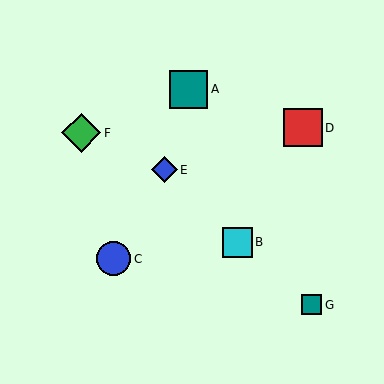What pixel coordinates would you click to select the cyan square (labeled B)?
Click at (238, 242) to select the cyan square B.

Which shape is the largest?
The green diamond (labeled F) is the largest.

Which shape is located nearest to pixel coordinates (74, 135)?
The green diamond (labeled F) at (81, 133) is nearest to that location.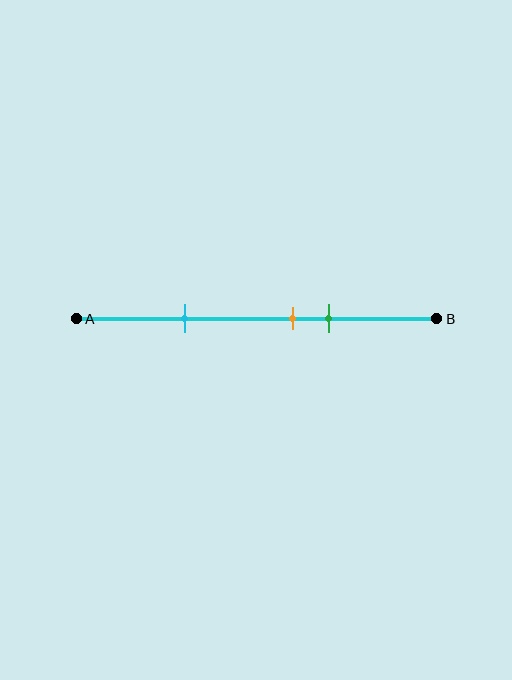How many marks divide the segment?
There are 3 marks dividing the segment.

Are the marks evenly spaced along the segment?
No, the marks are not evenly spaced.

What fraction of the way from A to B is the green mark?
The green mark is approximately 70% (0.7) of the way from A to B.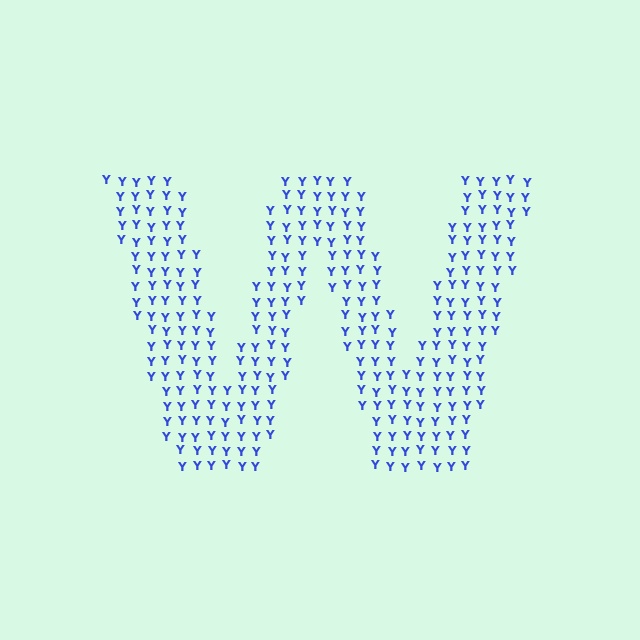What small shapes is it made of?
It is made of small letter Y's.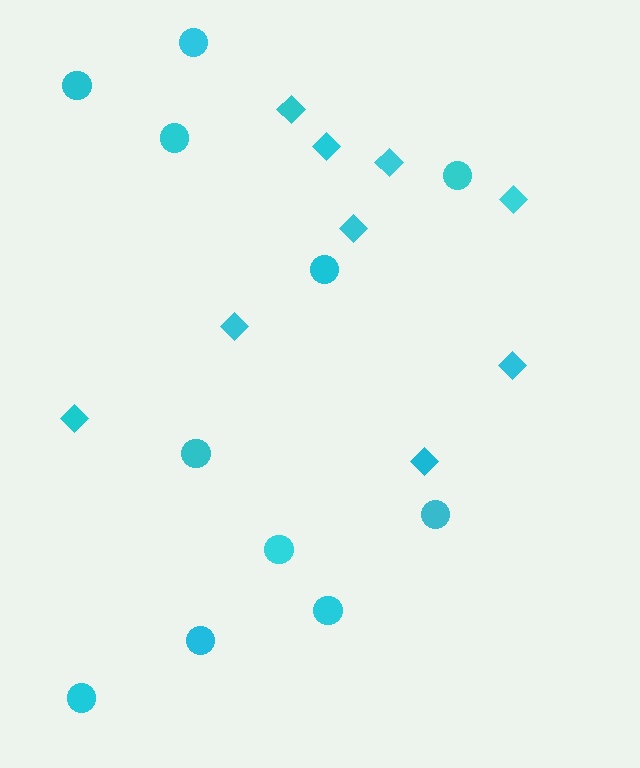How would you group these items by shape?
There are 2 groups: one group of diamonds (9) and one group of circles (11).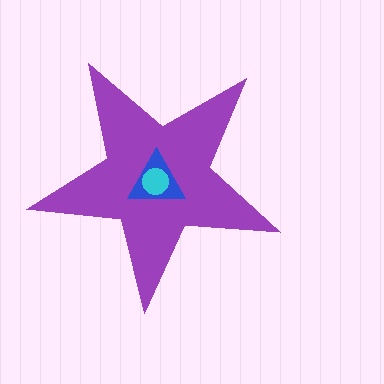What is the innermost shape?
The cyan circle.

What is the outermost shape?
The purple star.